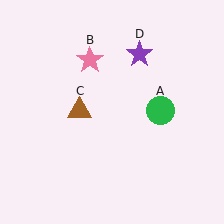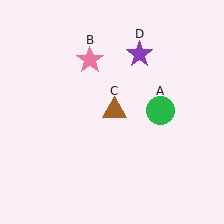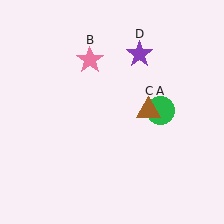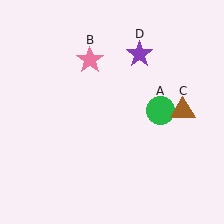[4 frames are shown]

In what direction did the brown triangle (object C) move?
The brown triangle (object C) moved right.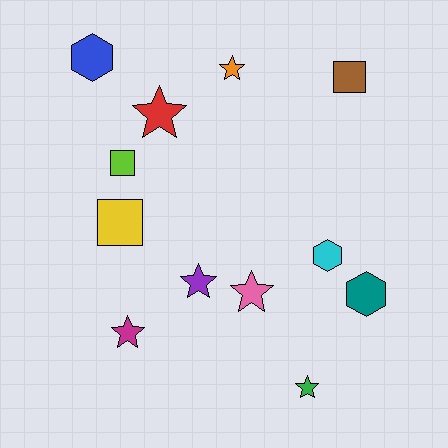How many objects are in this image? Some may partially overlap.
There are 12 objects.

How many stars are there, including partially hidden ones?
There are 6 stars.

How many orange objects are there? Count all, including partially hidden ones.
There is 1 orange object.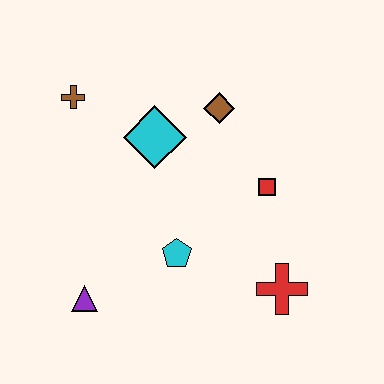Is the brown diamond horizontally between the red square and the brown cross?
Yes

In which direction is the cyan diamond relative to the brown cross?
The cyan diamond is to the right of the brown cross.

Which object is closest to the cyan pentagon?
The purple triangle is closest to the cyan pentagon.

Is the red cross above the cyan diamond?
No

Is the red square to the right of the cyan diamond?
Yes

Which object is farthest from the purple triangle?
The brown diamond is farthest from the purple triangle.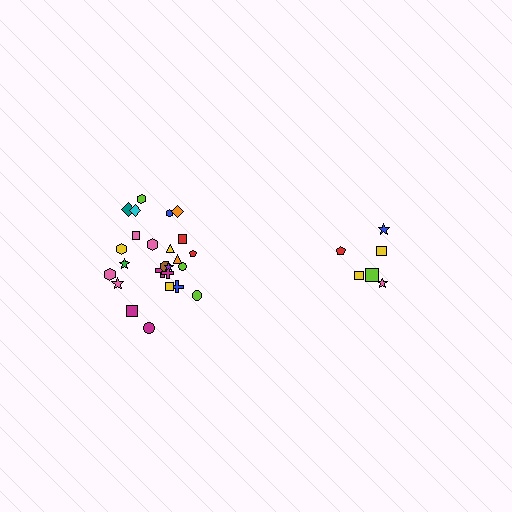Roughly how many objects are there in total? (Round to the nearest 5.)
Roughly 30 objects in total.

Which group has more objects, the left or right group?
The left group.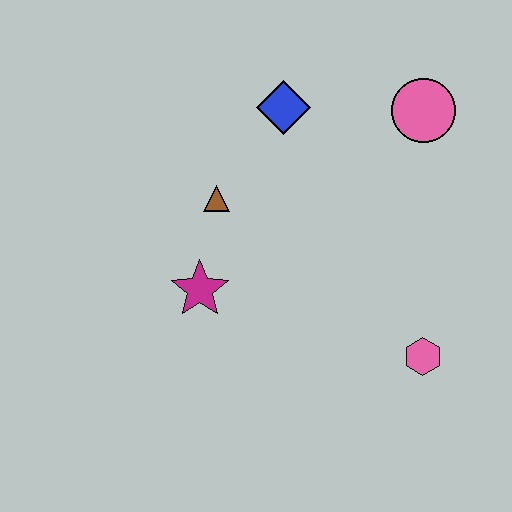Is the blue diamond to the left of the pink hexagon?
Yes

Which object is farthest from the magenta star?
The pink circle is farthest from the magenta star.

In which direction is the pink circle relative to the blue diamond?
The pink circle is to the right of the blue diamond.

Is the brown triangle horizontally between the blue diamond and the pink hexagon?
No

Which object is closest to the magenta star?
The brown triangle is closest to the magenta star.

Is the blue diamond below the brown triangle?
No